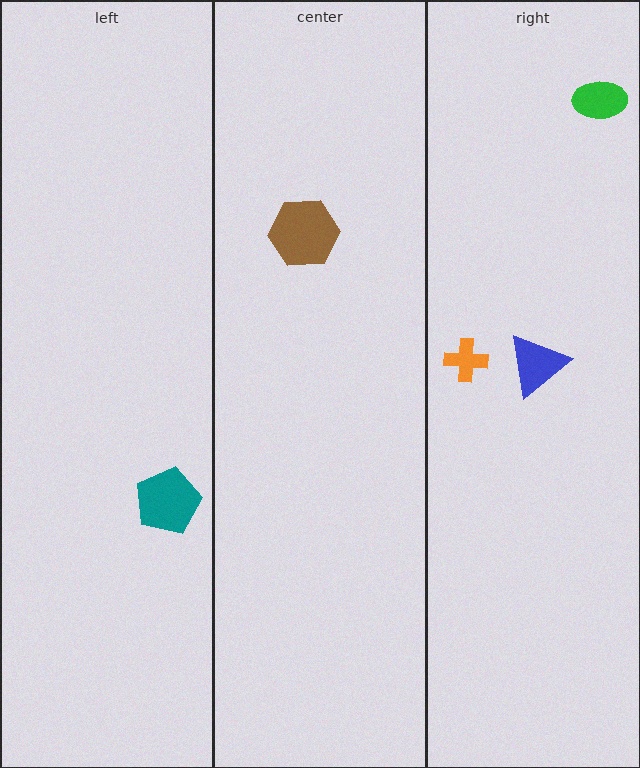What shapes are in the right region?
The green ellipse, the orange cross, the blue triangle.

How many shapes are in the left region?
1.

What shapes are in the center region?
The brown hexagon.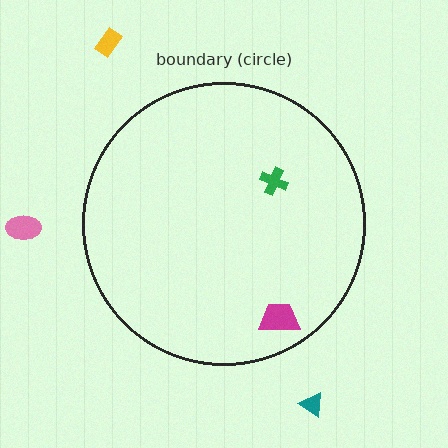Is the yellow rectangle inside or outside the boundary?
Outside.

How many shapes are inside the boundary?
2 inside, 3 outside.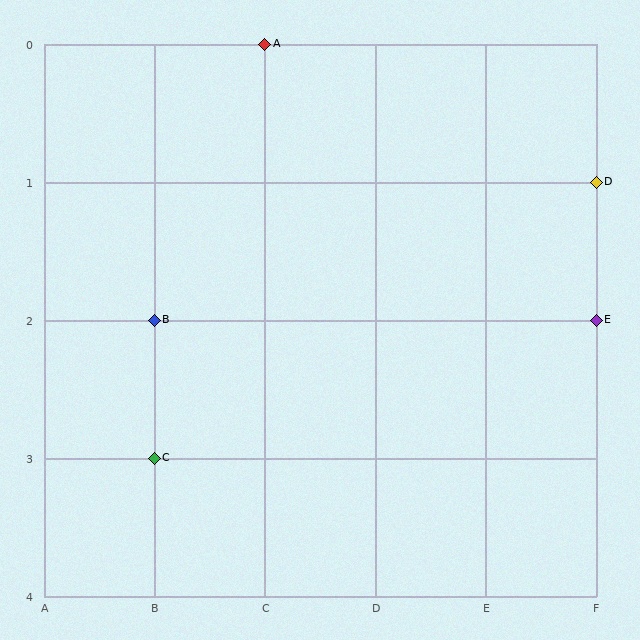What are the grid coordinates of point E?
Point E is at grid coordinates (F, 2).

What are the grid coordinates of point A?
Point A is at grid coordinates (C, 0).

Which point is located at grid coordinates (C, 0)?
Point A is at (C, 0).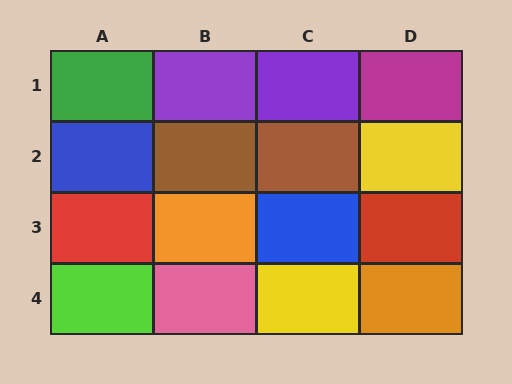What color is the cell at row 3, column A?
Red.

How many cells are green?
1 cell is green.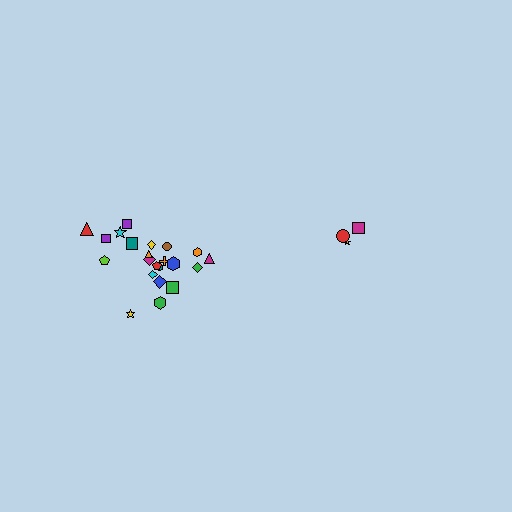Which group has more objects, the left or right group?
The left group.